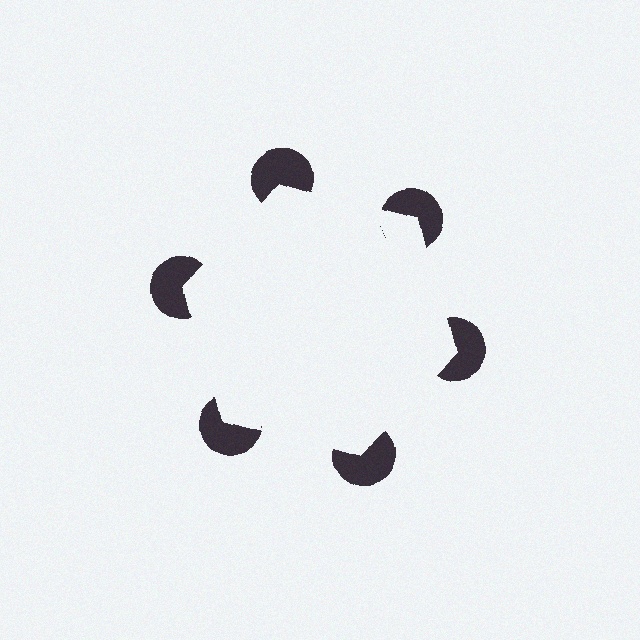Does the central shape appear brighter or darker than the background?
It typically appears slightly brighter than the background, even though no actual brightness change is drawn.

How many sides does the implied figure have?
6 sides.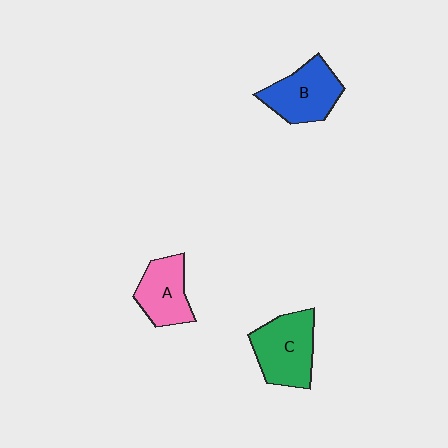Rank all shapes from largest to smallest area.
From largest to smallest: C (green), B (blue), A (pink).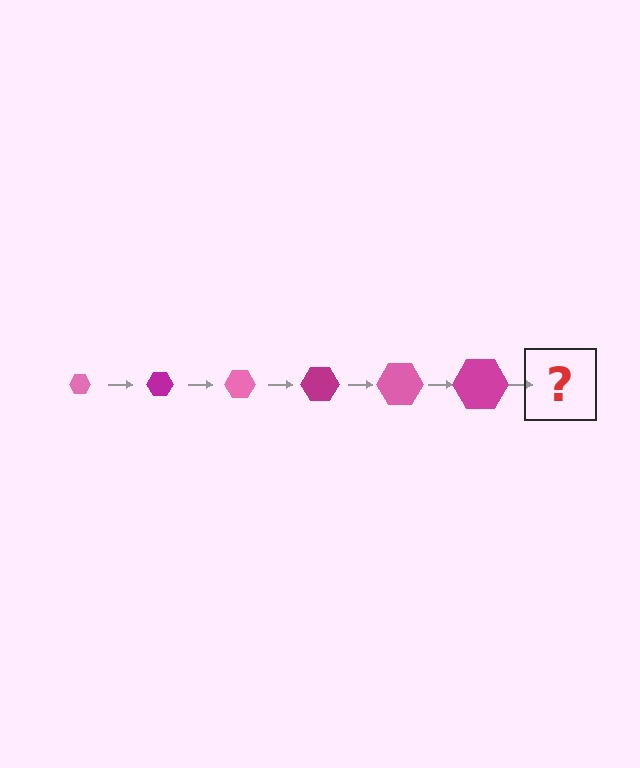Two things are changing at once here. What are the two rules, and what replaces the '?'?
The two rules are that the hexagon grows larger each step and the color cycles through pink and magenta. The '?' should be a pink hexagon, larger than the previous one.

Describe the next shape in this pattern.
It should be a pink hexagon, larger than the previous one.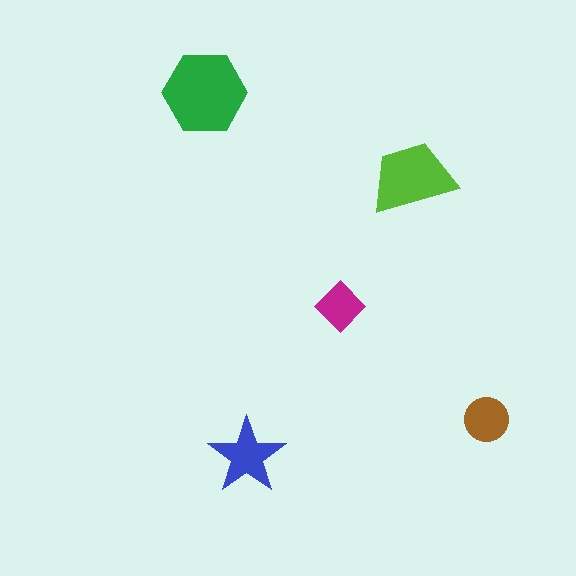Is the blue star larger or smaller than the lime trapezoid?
Smaller.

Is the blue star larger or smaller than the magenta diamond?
Larger.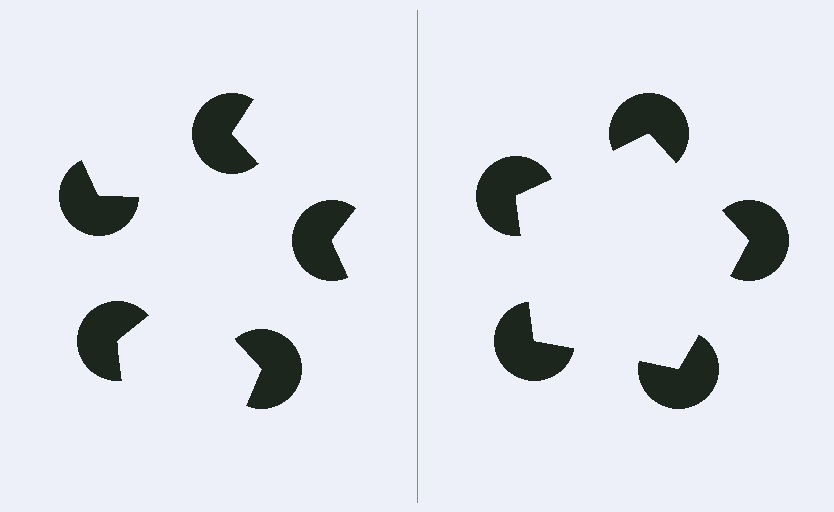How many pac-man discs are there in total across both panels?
10 — 5 on each side.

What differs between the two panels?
The pac-man discs are positioned identically on both sides; only the wedge orientations differ. On the right they align to a pentagon; on the left they are misaligned.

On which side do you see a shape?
An illusory pentagon appears on the right side. On the left side the wedge cuts are rotated, so no coherent shape forms.